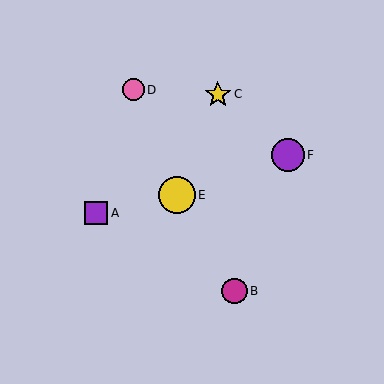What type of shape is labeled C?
Shape C is a yellow star.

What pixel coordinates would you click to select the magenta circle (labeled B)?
Click at (235, 291) to select the magenta circle B.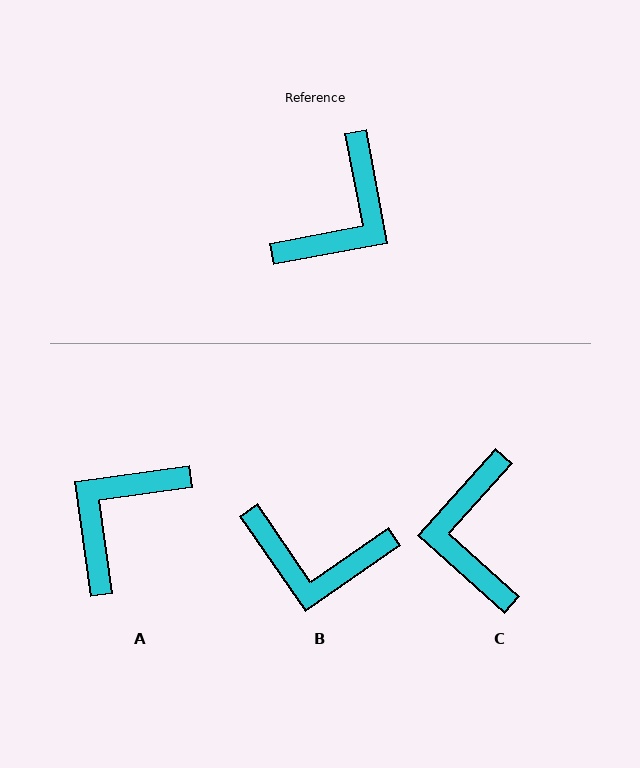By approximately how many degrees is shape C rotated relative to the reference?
Approximately 143 degrees clockwise.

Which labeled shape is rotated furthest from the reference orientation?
A, about 177 degrees away.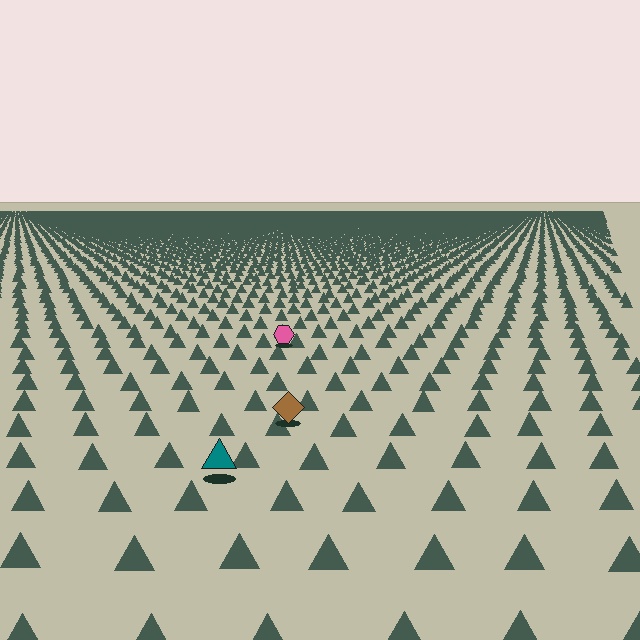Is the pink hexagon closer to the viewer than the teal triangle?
No. The teal triangle is closer — you can tell from the texture gradient: the ground texture is coarser near it.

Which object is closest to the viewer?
The teal triangle is closest. The texture marks near it are larger and more spread out.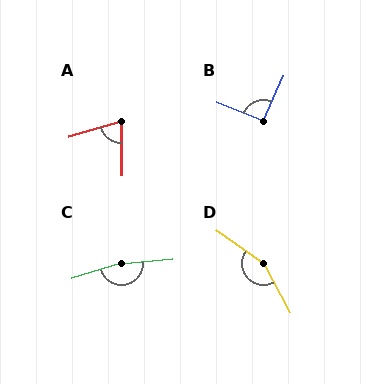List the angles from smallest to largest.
A (75°), B (92°), D (153°), C (167°).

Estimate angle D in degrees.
Approximately 153 degrees.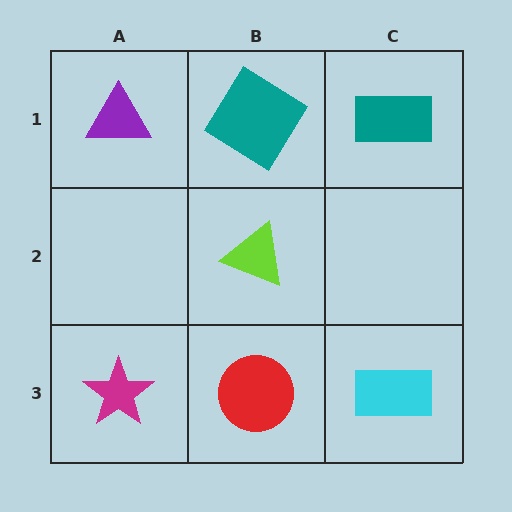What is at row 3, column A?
A magenta star.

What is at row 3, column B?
A red circle.